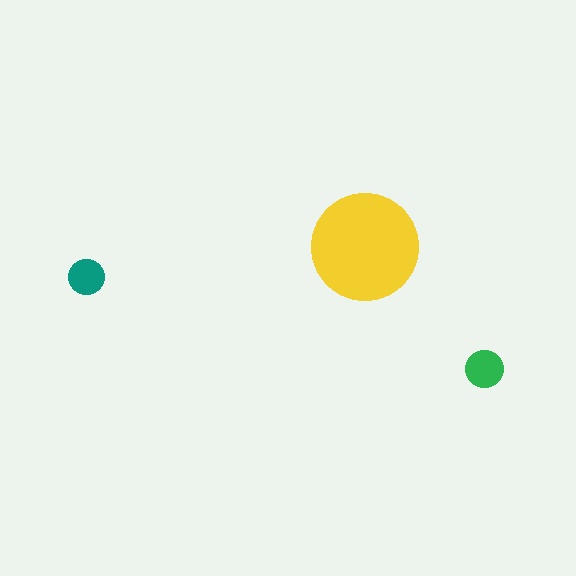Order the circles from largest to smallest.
the yellow one, the green one, the teal one.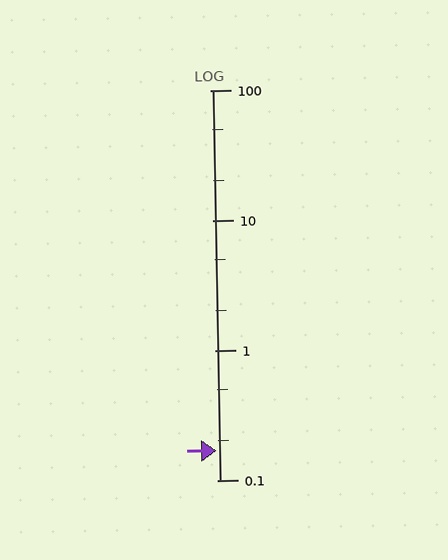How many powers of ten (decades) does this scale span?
The scale spans 3 decades, from 0.1 to 100.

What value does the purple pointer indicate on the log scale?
The pointer indicates approximately 0.17.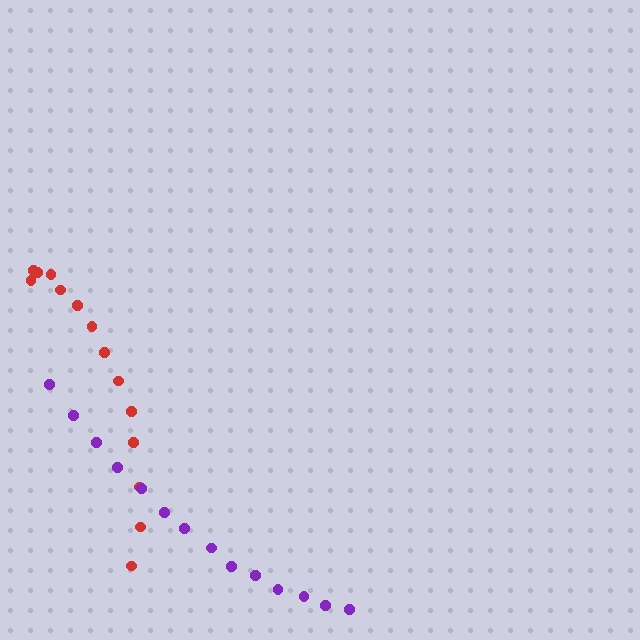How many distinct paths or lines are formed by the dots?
There are 2 distinct paths.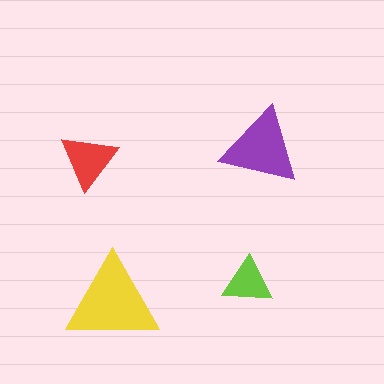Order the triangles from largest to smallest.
the yellow one, the purple one, the red one, the lime one.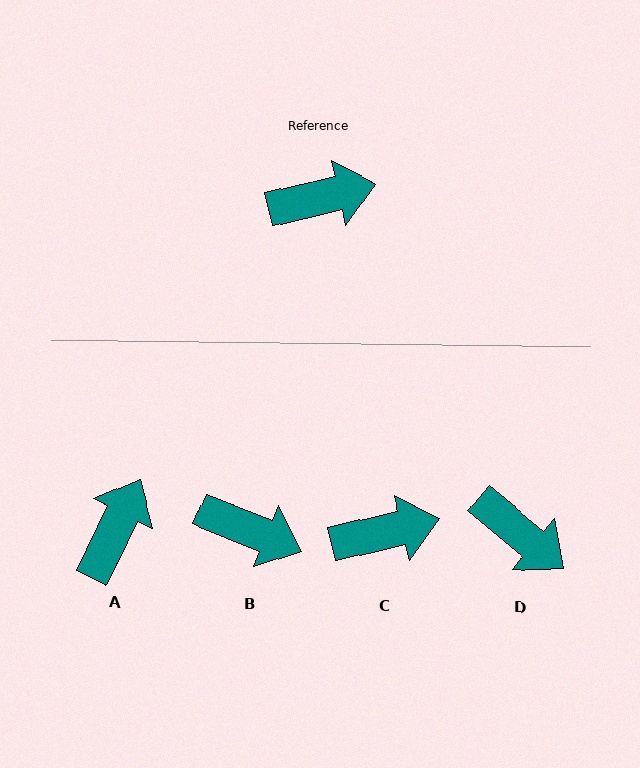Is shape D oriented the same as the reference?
No, it is off by about 53 degrees.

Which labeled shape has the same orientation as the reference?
C.